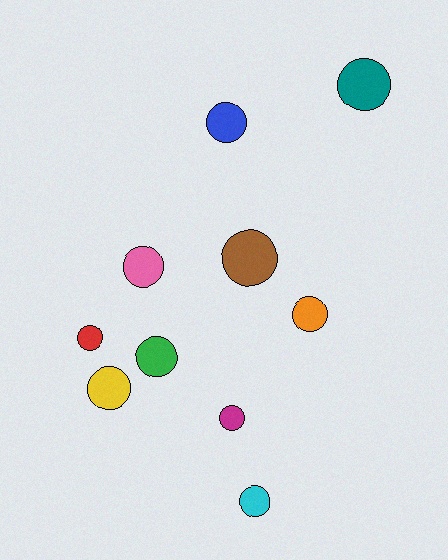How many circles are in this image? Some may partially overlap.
There are 10 circles.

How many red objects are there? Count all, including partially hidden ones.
There is 1 red object.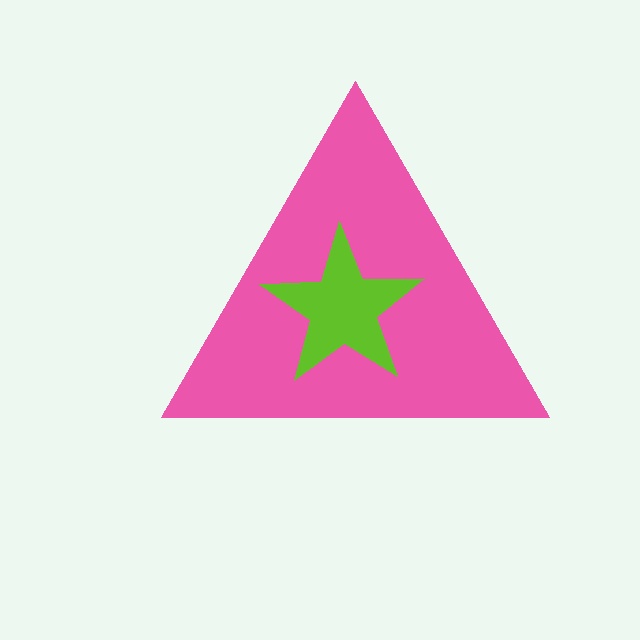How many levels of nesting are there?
2.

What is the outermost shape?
The pink triangle.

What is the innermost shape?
The lime star.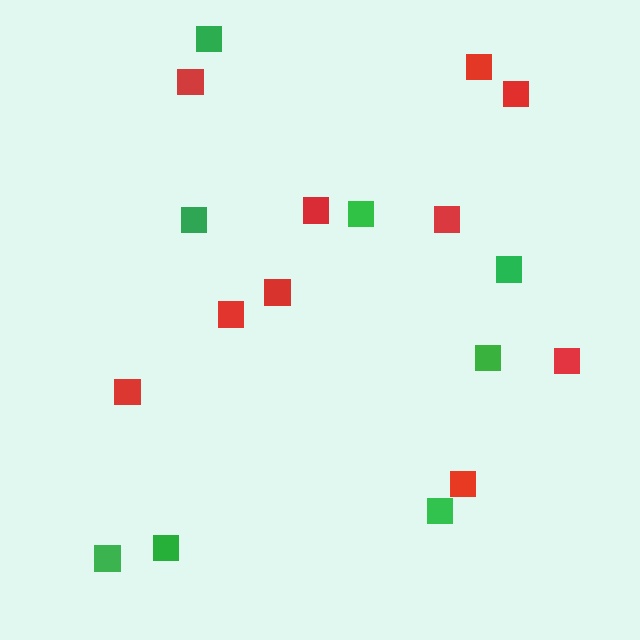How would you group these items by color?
There are 2 groups: one group of red squares (10) and one group of green squares (8).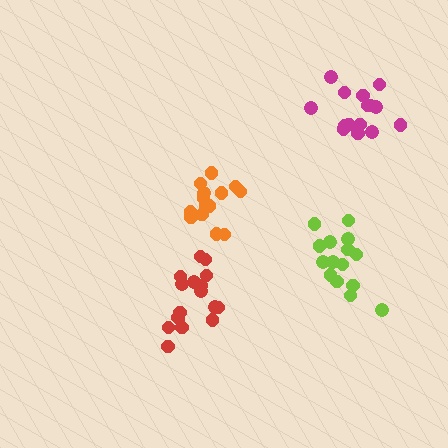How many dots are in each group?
Group 1: 14 dots, Group 2: 15 dots, Group 3: 15 dots, Group 4: 17 dots (61 total).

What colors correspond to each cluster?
The clusters are colored: orange, magenta, lime, red.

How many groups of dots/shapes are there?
There are 4 groups.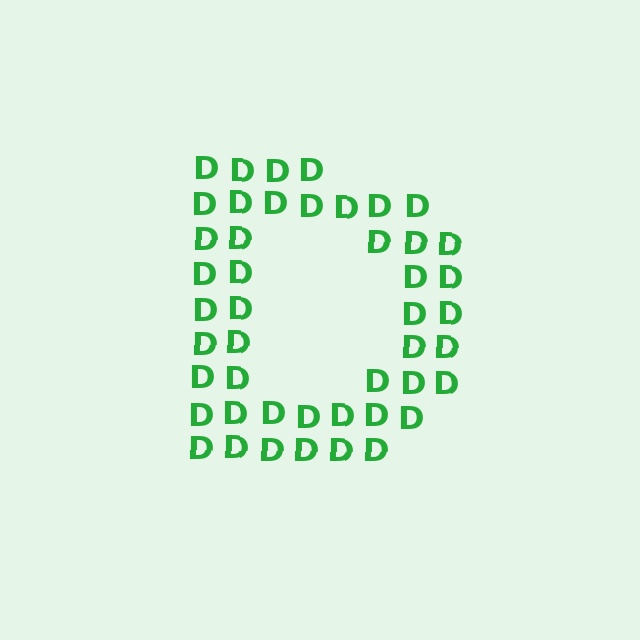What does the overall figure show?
The overall figure shows the letter D.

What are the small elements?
The small elements are letter D's.